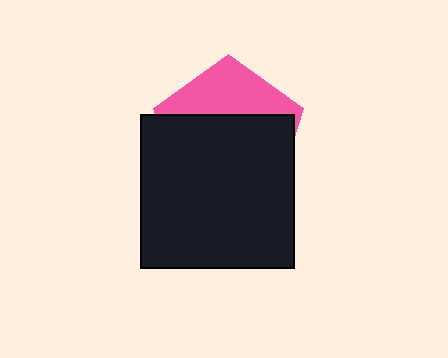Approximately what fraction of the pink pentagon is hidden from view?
Roughly 67% of the pink pentagon is hidden behind the black square.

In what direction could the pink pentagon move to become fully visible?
The pink pentagon could move up. That would shift it out from behind the black square entirely.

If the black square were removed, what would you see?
You would see the complete pink pentagon.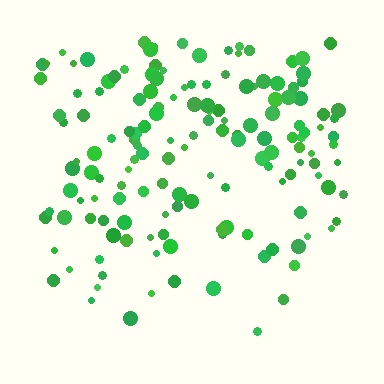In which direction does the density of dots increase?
From bottom to top, with the top side densest.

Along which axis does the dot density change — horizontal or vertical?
Vertical.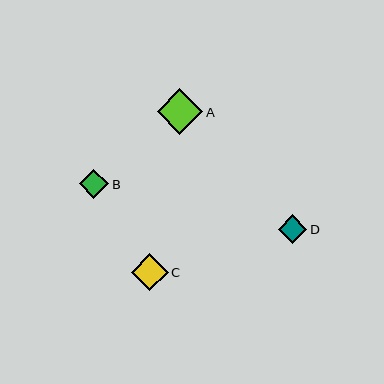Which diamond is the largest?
Diamond A is the largest with a size of approximately 45 pixels.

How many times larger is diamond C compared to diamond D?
Diamond C is approximately 1.3 times the size of diamond D.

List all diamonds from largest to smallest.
From largest to smallest: A, C, B, D.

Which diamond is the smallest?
Diamond D is the smallest with a size of approximately 28 pixels.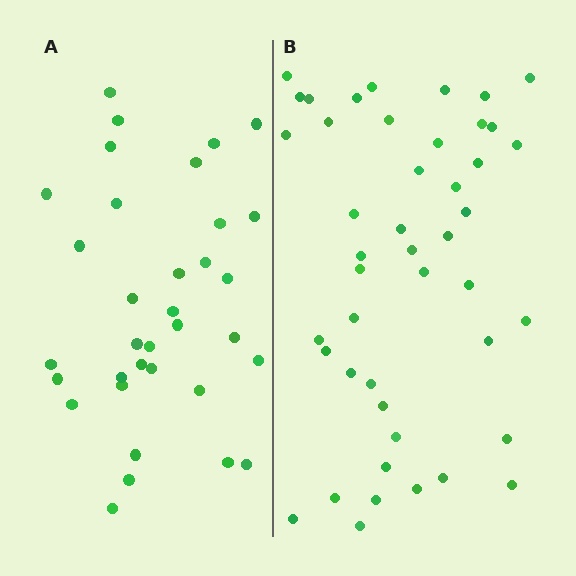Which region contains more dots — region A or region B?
Region B (the right region) has more dots.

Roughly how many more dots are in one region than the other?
Region B has roughly 12 or so more dots than region A.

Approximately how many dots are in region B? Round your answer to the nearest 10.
About 40 dots. (The exact count is 45, which rounds to 40.)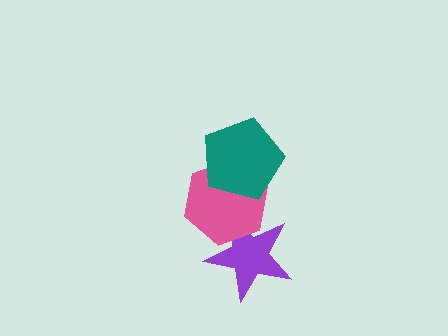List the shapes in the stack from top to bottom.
From top to bottom: the teal pentagon, the pink hexagon, the purple star.